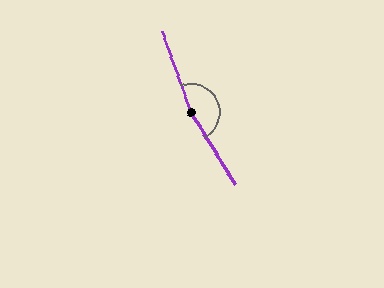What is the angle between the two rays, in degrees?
Approximately 168 degrees.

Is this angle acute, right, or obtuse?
It is obtuse.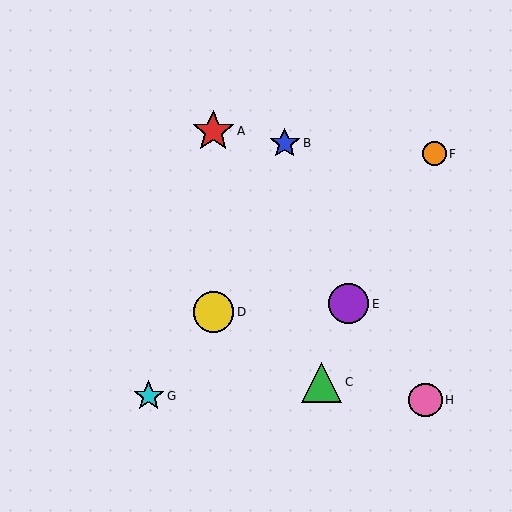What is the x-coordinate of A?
Object A is at x≈213.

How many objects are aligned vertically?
2 objects (A, D) are aligned vertically.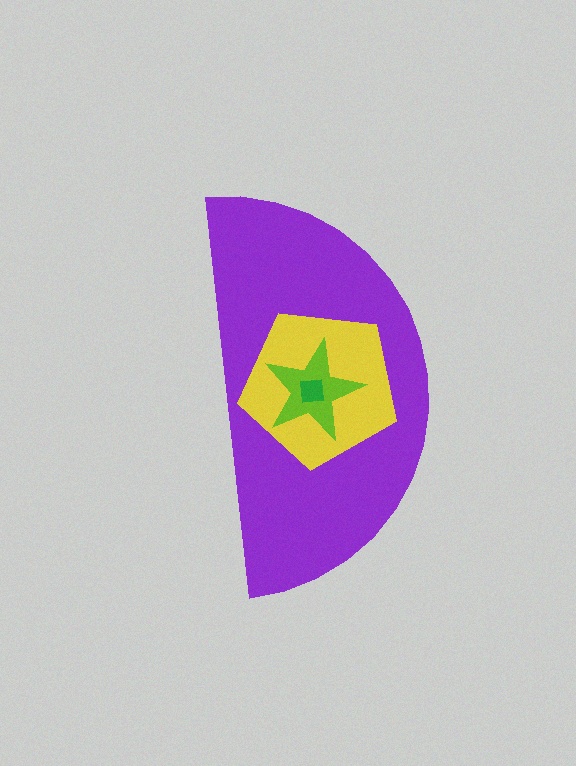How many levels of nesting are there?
4.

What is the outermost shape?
The purple semicircle.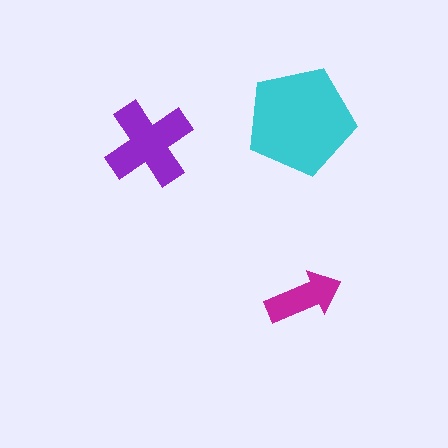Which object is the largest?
The cyan pentagon.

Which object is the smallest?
The magenta arrow.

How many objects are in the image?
There are 3 objects in the image.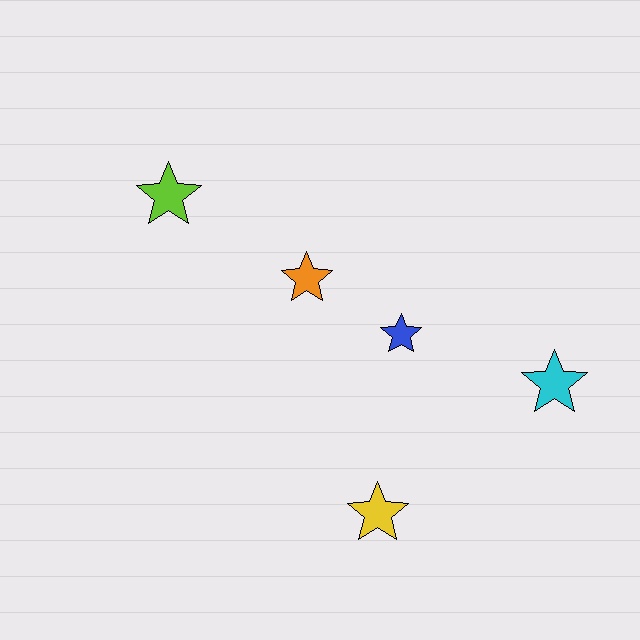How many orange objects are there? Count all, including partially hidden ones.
There is 1 orange object.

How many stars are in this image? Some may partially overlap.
There are 5 stars.